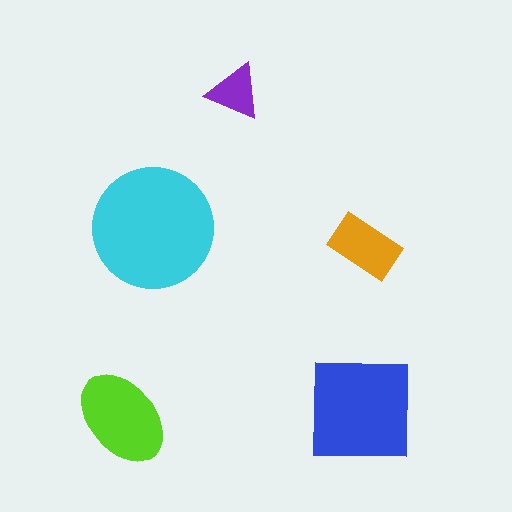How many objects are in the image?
There are 5 objects in the image.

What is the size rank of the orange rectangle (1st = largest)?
4th.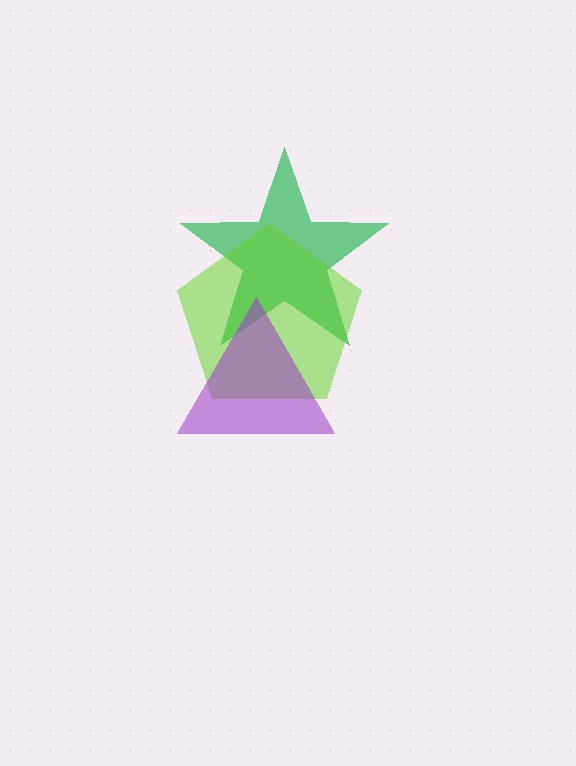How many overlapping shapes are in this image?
There are 3 overlapping shapes in the image.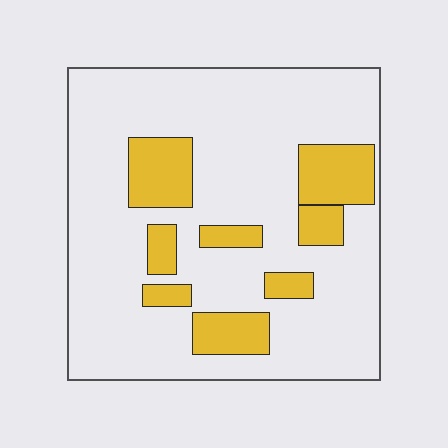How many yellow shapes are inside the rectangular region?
8.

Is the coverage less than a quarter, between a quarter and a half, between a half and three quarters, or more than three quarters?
Less than a quarter.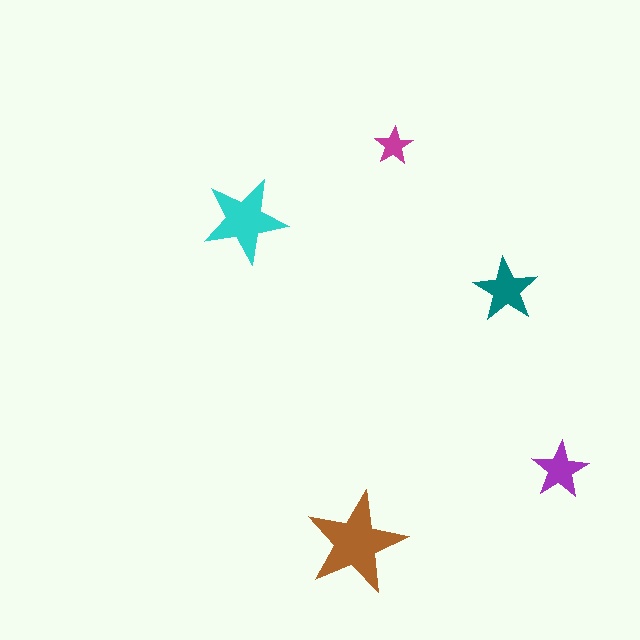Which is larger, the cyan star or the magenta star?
The cyan one.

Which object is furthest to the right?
The purple star is rightmost.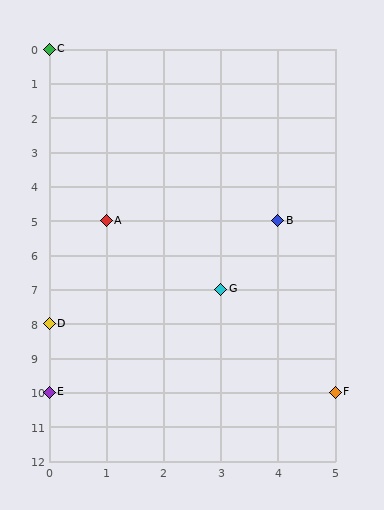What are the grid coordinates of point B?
Point B is at grid coordinates (4, 5).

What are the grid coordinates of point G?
Point G is at grid coordinates (3, 7).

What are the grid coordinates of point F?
Point F is at grid coordinates (5, 10).